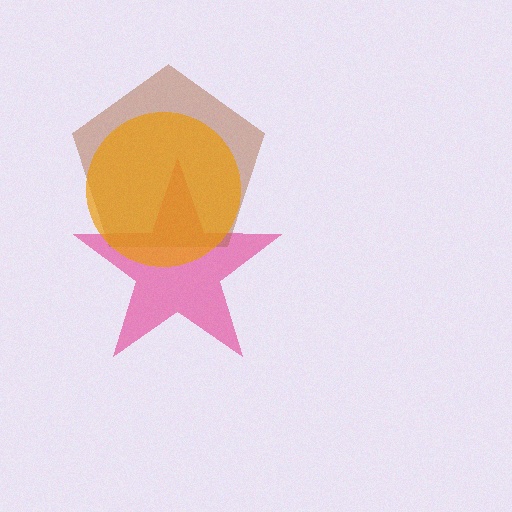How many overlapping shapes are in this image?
There are 3 overlapping shapes in the image.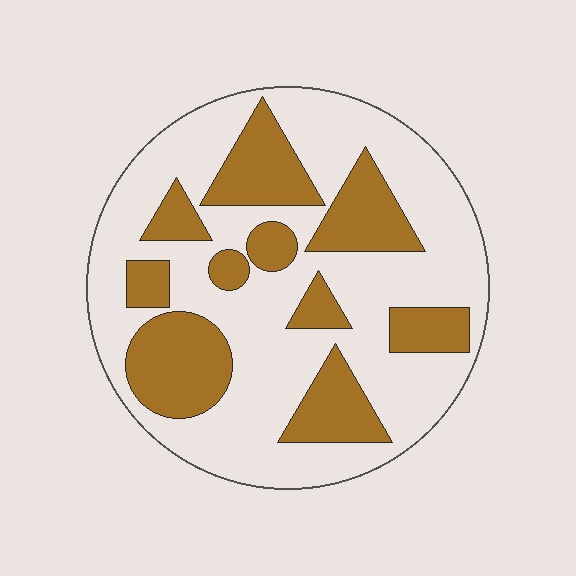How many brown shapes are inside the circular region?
10.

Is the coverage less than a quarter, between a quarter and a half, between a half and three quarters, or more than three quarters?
Between a quarter and a half.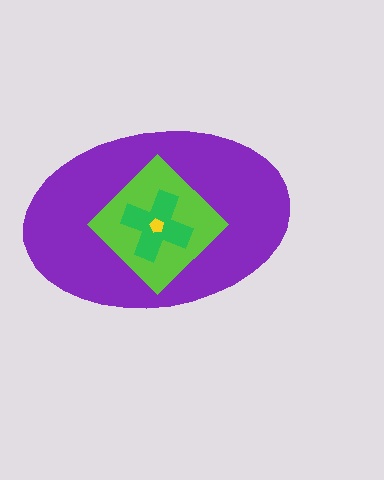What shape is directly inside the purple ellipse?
The lime diamond.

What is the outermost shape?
The purple ellipse.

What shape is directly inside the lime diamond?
The green cross.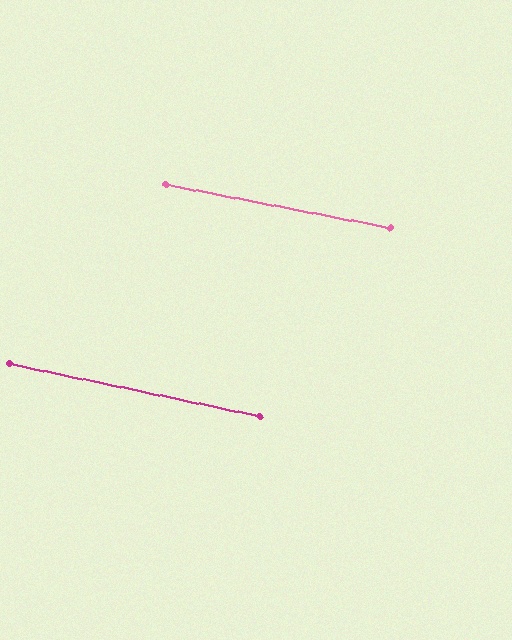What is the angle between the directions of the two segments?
Approximately 1 degree.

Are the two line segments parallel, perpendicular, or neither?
Parallel — their directions differ by only 0.7°.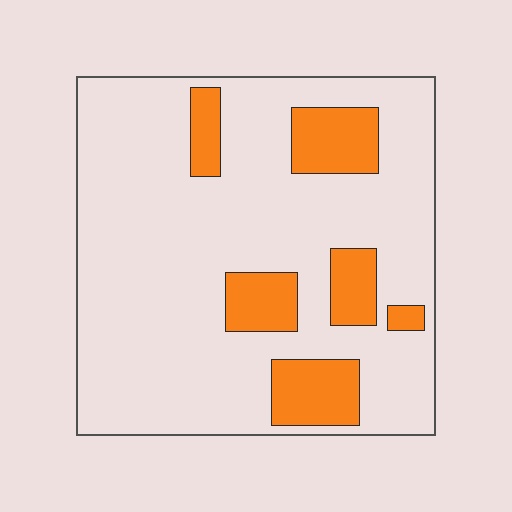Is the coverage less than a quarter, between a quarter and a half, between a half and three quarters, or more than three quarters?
Less than a quarter.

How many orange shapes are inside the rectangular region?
6.